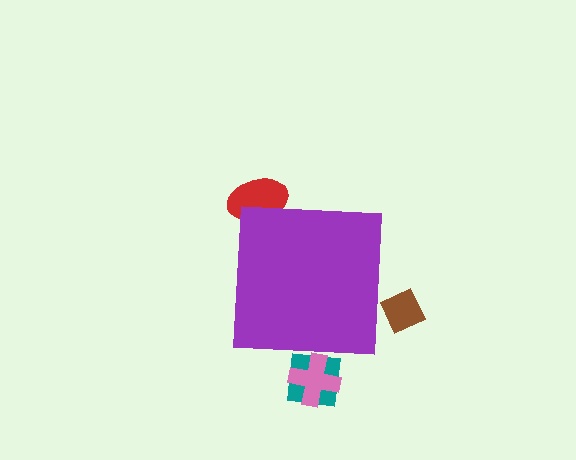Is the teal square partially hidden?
Yes, the teal square is partially hidden behind the purple square.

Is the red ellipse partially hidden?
Yes, the red ellipse is partially hidden behind the purple square.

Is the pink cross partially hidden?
Yes, the pink cross is partially hidden behind the purple square.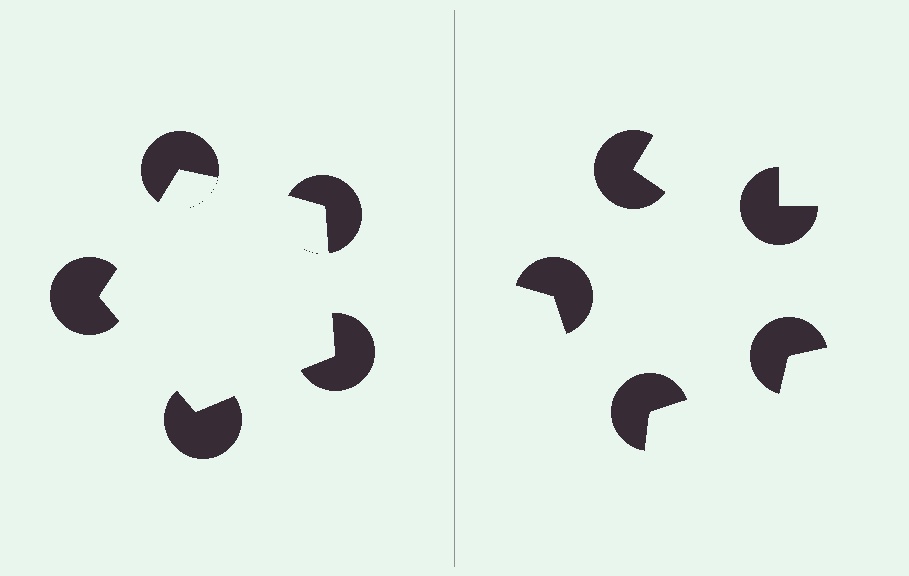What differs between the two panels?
The pac-man discs are positioned identically on both sides; only the wedge orientations differ. On the left they align to a pentagon; on the right they are misaligned.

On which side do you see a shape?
An illusory pentagon appears on the left side. On the right side the wedge cuts are rotated, so no coherent shape forms.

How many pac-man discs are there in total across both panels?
10 — 5 on each side.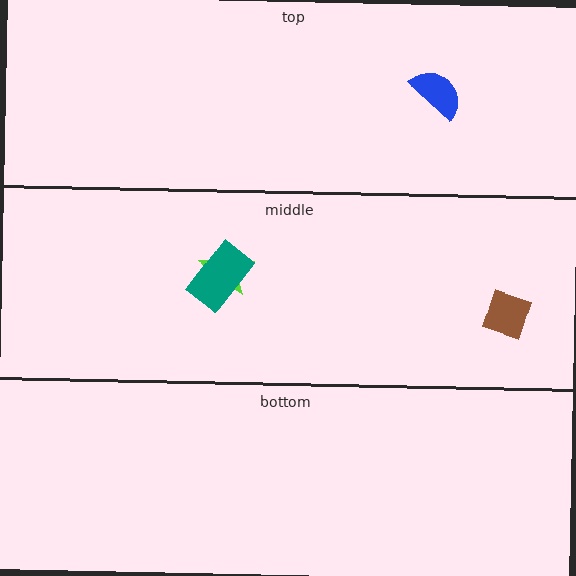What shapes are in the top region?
The blue semicircle.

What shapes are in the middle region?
The brown square, the lime star, the teal rectangle.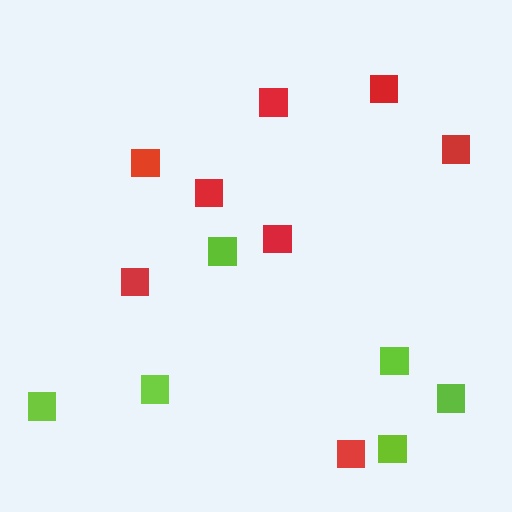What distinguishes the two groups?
There are 2 groups: one group of red squares (8) and one group of lime squares (6).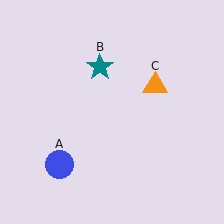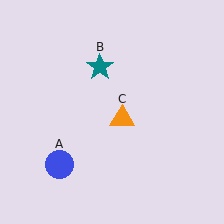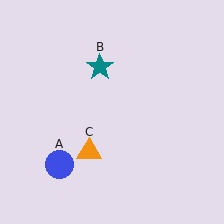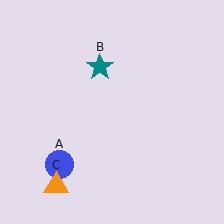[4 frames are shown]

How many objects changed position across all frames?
1 object changed position: orange triangle (object C).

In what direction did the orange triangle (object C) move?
The orange triangle (object C) moved down and to the left.